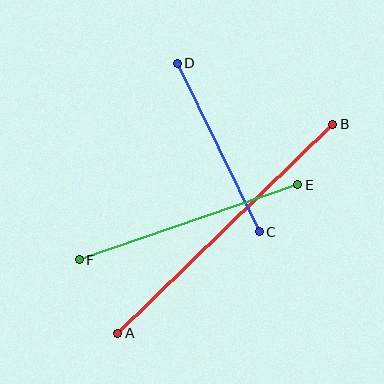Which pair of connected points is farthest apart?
Points A and B are farthest apart.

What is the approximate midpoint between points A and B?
The midpoint is at approximately (225, 229) pixels.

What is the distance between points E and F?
The distance is approximately 231 pixels.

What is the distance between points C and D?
The distance is approximately 188 pixels.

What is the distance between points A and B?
The distance is approximately 300 pixels.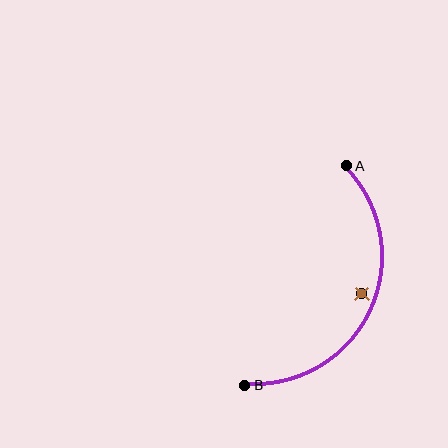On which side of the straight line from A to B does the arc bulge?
The arc bulges to the right of the straight line connecting A and B.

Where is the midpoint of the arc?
The arc midpoint is the point on the curve farthest from the straight line joining A and B. It sits to the right of that line.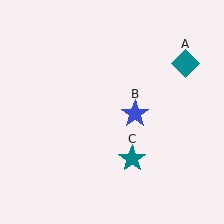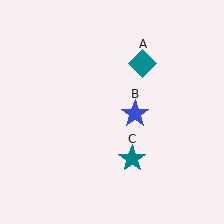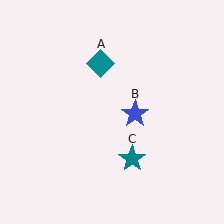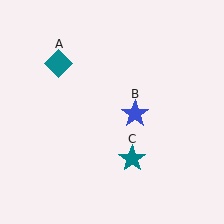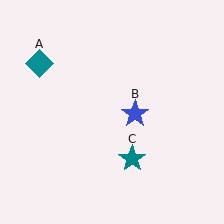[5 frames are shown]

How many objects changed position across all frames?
1 object changed position: teal diamond (object A).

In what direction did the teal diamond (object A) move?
The teal diamond (object A) moved left.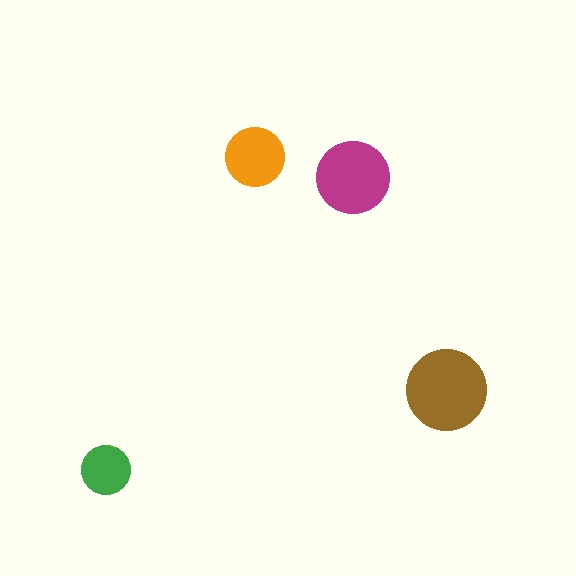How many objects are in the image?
There are 4 objects in the image.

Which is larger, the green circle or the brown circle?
The brown one.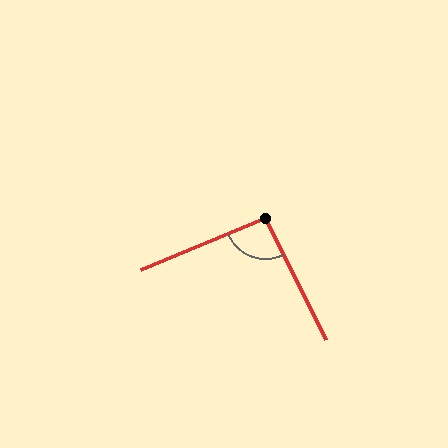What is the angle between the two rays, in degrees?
Approximately 94 degrees.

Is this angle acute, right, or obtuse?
It is approximately a right angle.